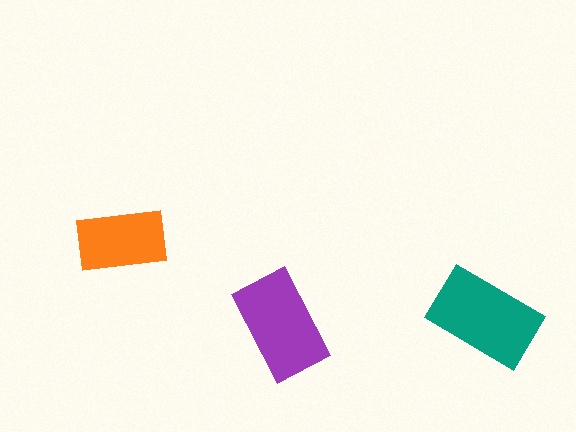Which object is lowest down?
The purple rectangle is bottommost.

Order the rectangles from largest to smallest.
the teal one, the purple one, the orange one.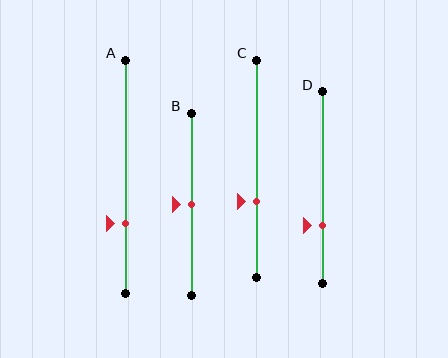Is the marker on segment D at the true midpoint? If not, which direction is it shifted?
No, the marker on segment D is shifted downward by about 20% of the segment length.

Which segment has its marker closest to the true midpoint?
Segment B has its marker closest to the true midpoint.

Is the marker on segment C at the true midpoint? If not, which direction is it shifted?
No, the marker on segment C is shifted downward by about 15% of the segment length.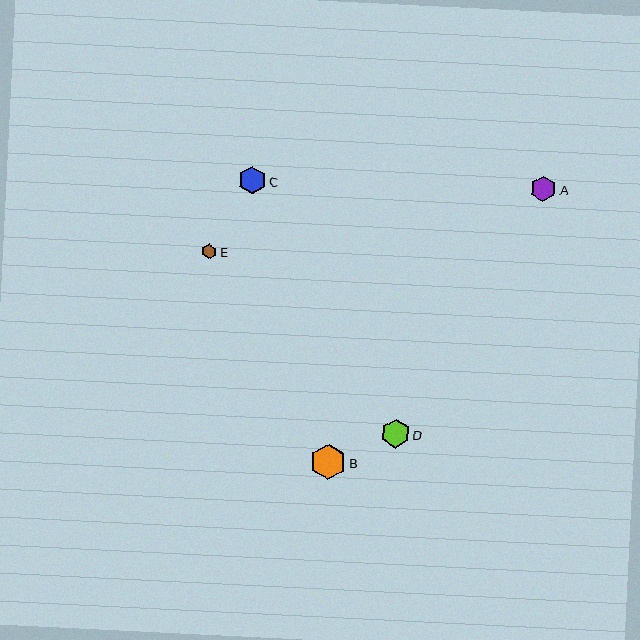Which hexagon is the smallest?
Hexagon E is the smallest with a size of approximately 15 pixels.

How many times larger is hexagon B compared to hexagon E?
Hexagon B is approximately 2.3 times the size of hexagon E.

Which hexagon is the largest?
Hexagon B is the largest with a size of approximately 36 pixels.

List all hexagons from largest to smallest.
From largest to smallest: B, D, C, A, E.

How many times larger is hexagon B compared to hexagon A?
Hexagon B is approximately 1.4 times the size of hexagon A.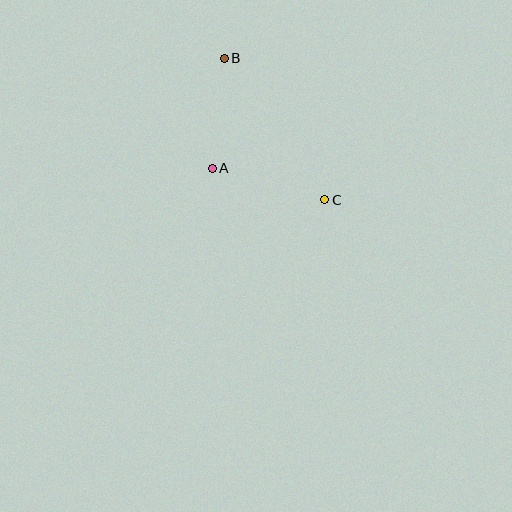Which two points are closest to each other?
Points A and B are closest to each other.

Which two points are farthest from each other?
Points B and C are farthest from each other.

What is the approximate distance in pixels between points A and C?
The distance between A and C is approximately 117 pixels.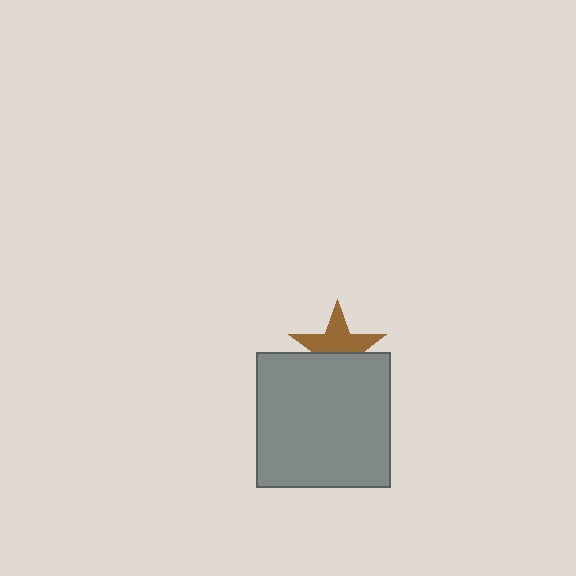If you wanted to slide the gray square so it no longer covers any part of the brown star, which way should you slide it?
Slide it down — that is the most direct way to separate the two shapes.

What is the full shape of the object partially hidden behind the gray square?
The partially hidden object is a brown star.